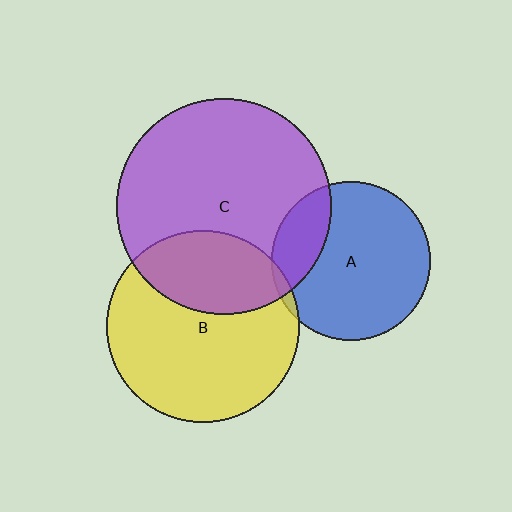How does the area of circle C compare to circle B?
Approximately 1.3 times.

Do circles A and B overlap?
Yes.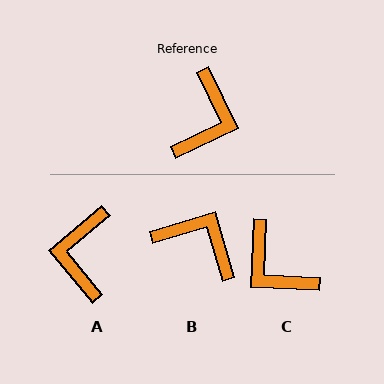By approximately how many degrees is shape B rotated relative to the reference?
Approximately 81 degrees counter-clockwise.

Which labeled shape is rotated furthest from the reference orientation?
A, about 166 degrees away.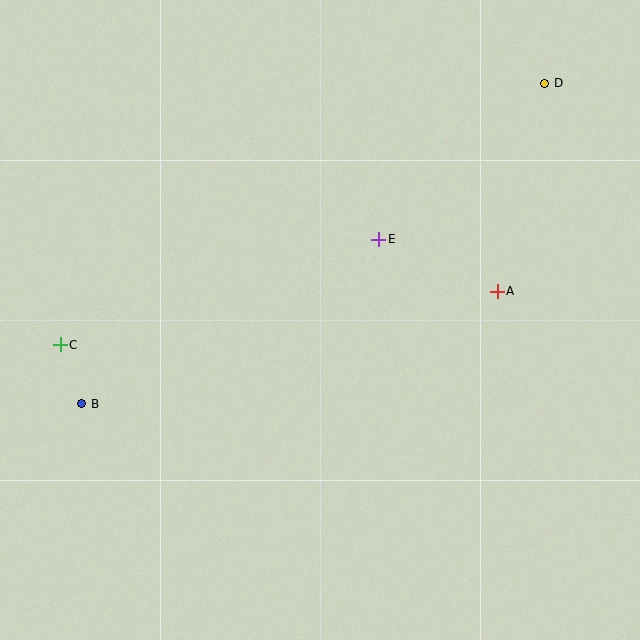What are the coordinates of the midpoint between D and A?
The midpoint between D and A is at (521, 187).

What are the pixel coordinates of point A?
Point A is at (497, 291).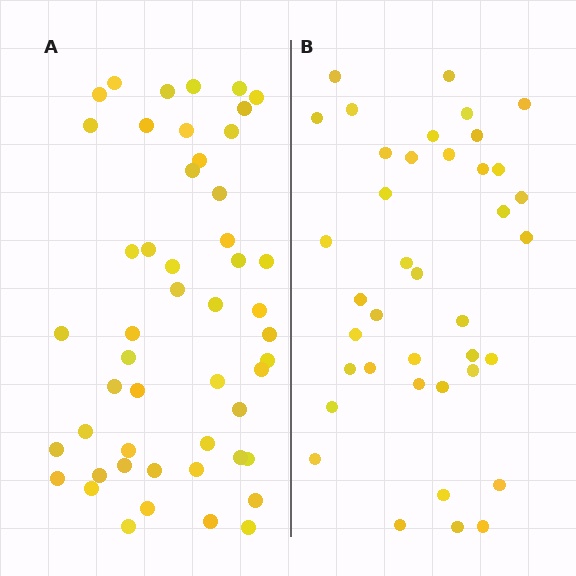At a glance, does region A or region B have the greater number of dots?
Region A (the left region) has more dots.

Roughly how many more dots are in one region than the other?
Region A has roughly 12 or so more dots than region B.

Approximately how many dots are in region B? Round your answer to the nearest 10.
About 40 dots. (The exact count is 39, which rounds to 40.)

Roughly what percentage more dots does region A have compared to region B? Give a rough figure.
About 30% more.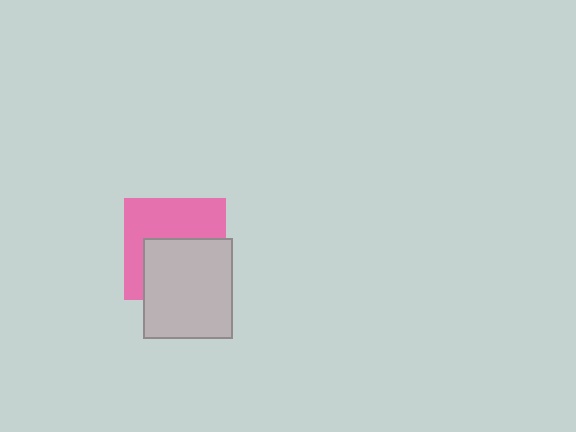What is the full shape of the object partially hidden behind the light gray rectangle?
The partially hidden object is a pink square.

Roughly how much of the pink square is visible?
About half of it is visible (roughly 51%).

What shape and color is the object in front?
The object in front is a light gray rectangle.